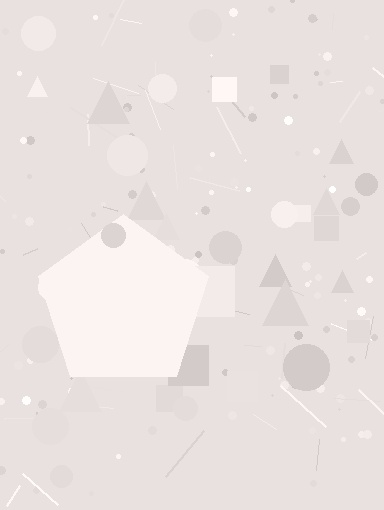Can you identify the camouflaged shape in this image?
The camouflaged shape is a pentagon.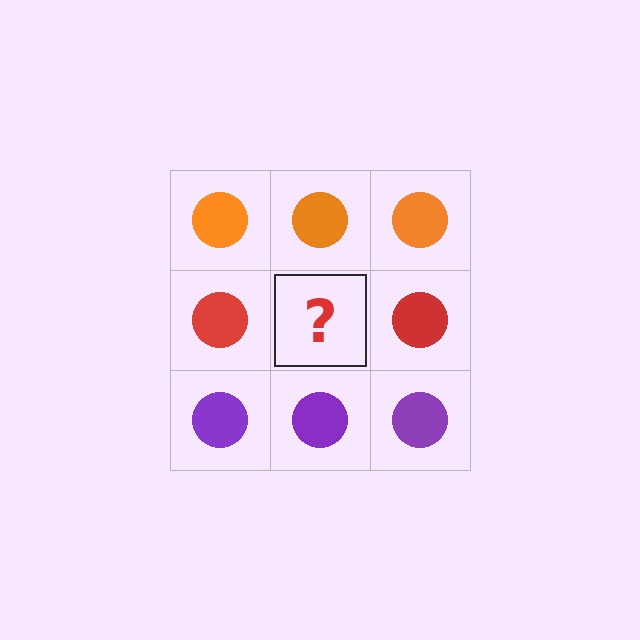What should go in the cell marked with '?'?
The missing cell should contain a red circle.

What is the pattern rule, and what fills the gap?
The rule is that each row has a consistent color. The gap should be filled with a red circle.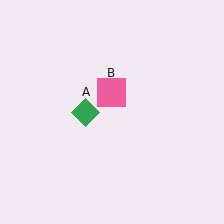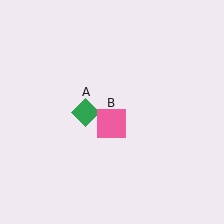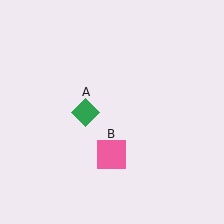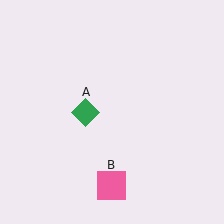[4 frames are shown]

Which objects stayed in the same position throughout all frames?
Green diamond (object A) remained stationary.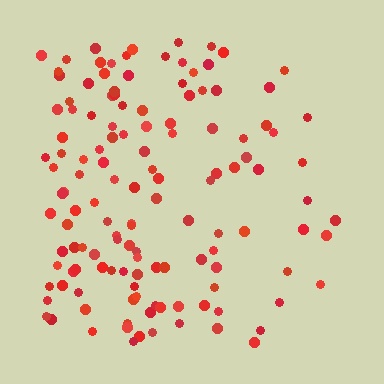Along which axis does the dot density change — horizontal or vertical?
Horizontal.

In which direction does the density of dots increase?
From right to left, with the left side densest.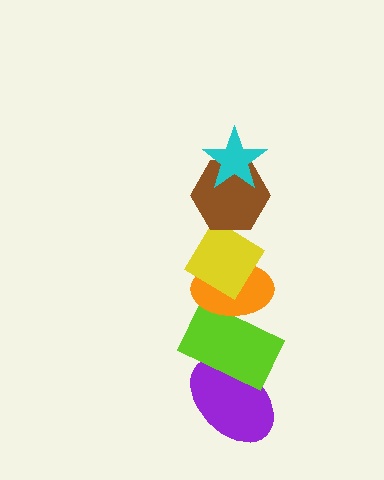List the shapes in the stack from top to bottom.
From top to bottom: the cyan star, the brown hexagon, the yellow diamond, the orange ellipse, the lime rectangle, the purple ellipse.